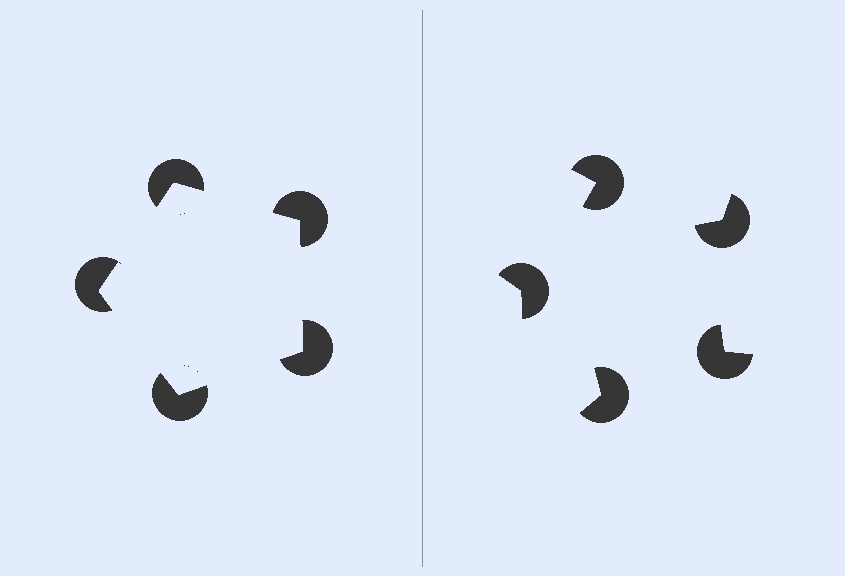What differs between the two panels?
The pac-man discs are positioned identically on both sides; only the wedge orientations differ. On the left they align to a pentagon; on the right they are misaligned.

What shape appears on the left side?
An illusory pentagon.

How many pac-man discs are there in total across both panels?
10 — 5 on each side.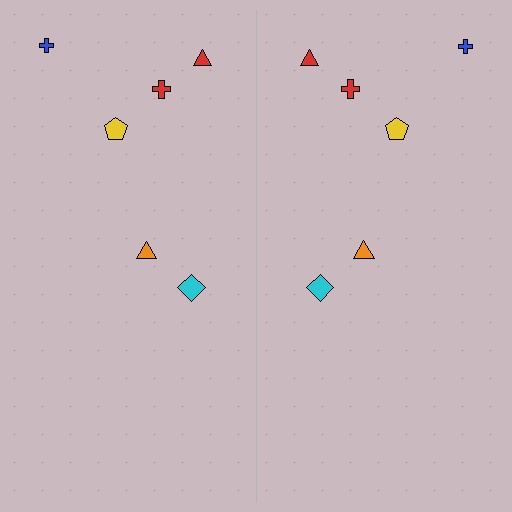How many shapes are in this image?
There are 12 shapes in this image.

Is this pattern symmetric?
Yes, this pattern has bilateral (reflection) symmetry.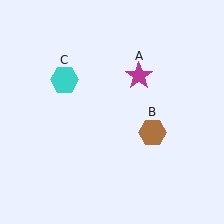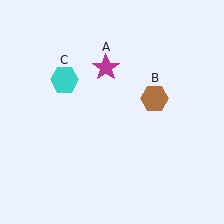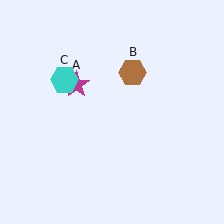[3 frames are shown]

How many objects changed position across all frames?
2 objects changed position: magenta star (object A), brown hexagon (object B).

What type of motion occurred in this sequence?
The magenta star (object A), brown hexagon (object B) rotated counterclockwise around the center of the scene.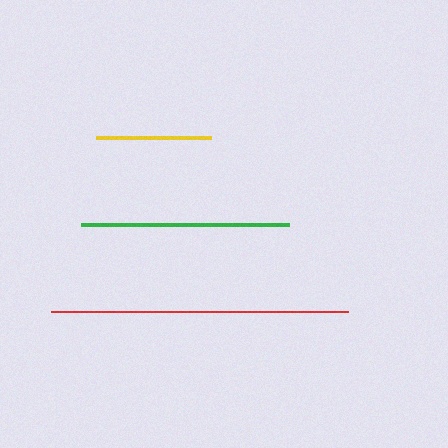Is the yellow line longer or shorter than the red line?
The red line is longer than the yellow line.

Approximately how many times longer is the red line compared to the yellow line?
The red line is approximately 2.6 times the length of the yellow line.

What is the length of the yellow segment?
The yellow segment is approximately 115 pixels long.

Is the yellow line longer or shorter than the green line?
The green line is longer than the yellow line.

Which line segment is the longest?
The red line is the longest at approximately 297 pixels.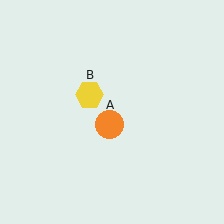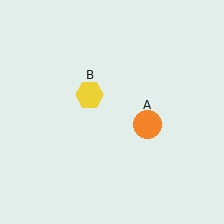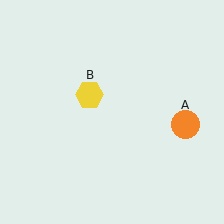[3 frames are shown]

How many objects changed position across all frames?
1 object changed position: orange circle (object A).